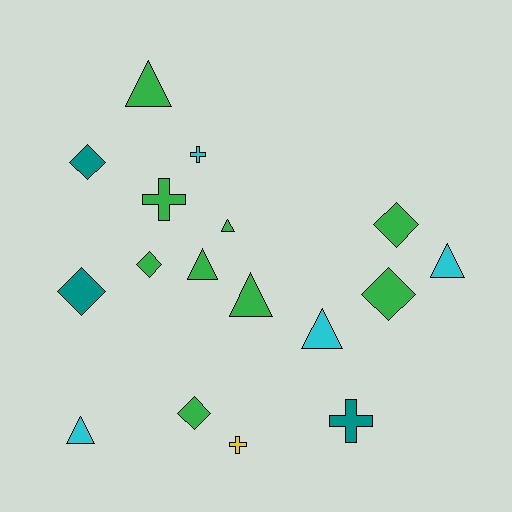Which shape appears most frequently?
Triangle, with 7 objects.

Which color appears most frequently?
Green, with 9 objects.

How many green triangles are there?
There are 4 green triangles.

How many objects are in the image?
There are 17 objects.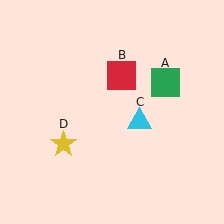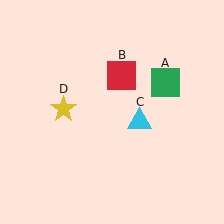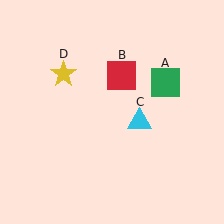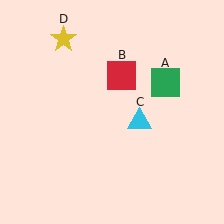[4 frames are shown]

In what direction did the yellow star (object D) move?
The yellow star (object D) moved up.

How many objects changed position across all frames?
1 object changed position: yellow star (object D).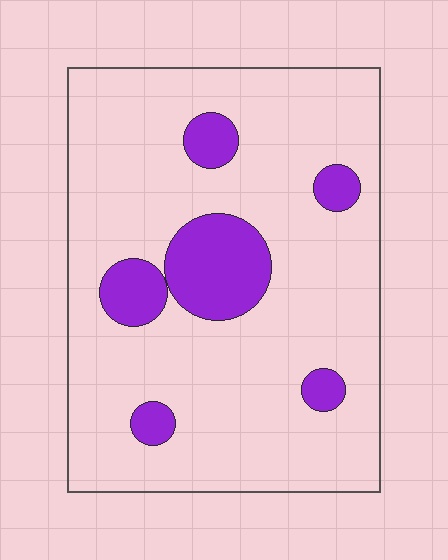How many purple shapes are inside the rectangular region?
6.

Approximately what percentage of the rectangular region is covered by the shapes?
Approximately 15%.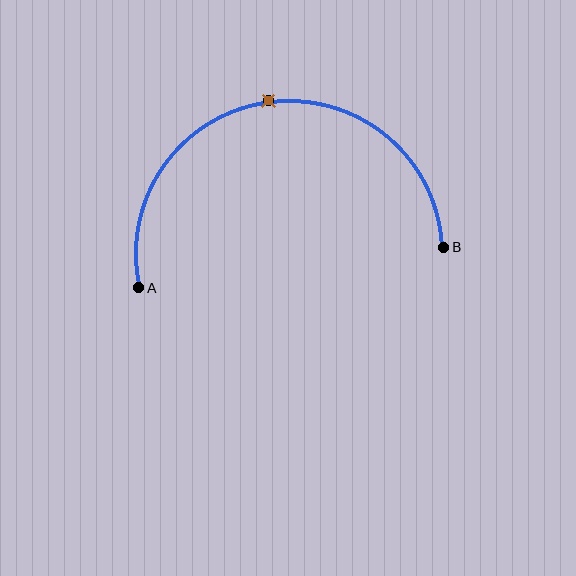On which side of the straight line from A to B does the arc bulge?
The arc bulges above the straight line connecting A and B.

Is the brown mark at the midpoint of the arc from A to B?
Yes. The brown mark lies on the arc at equal arc-length from both A and B — it is the arc midpoint.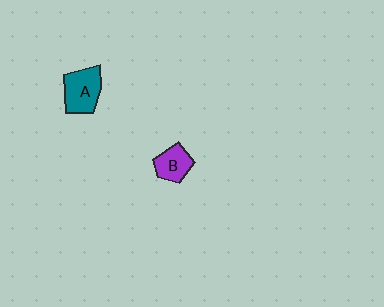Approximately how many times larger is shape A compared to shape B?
Approximately 1.4 times.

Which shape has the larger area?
Shape A (teal).